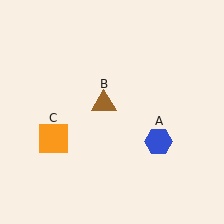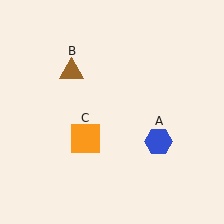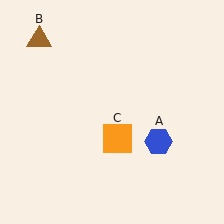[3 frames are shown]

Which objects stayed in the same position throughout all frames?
Blue hexagon (object A) remained stationary.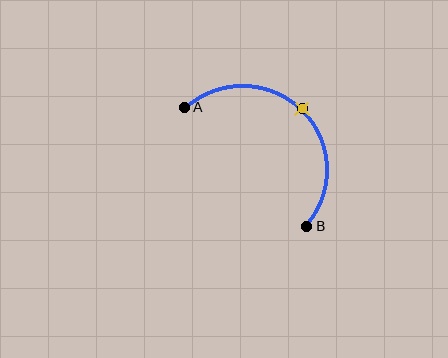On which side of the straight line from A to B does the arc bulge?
The arc bulges above and to the right of the straight line connecting A and B.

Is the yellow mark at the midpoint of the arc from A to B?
Yes. The yellow mark lies on the arc at equal arc-length from both A and B — it is the arc midpoint.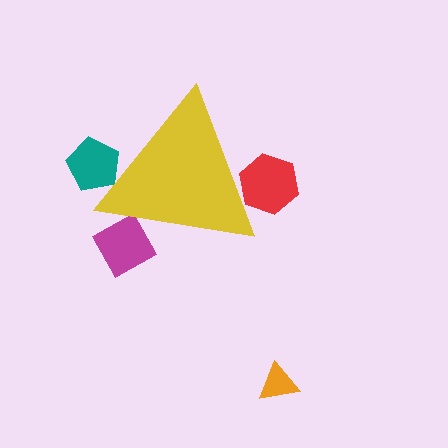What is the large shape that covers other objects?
A yellow triangle.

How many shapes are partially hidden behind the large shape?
3 shapes are partially hidden.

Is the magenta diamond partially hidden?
Yes, the magenta diamond is partially hidden behind the yellow triangle.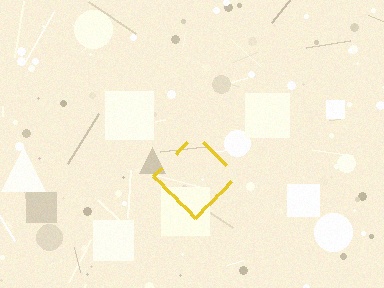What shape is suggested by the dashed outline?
The dashed outline suggests a diamond.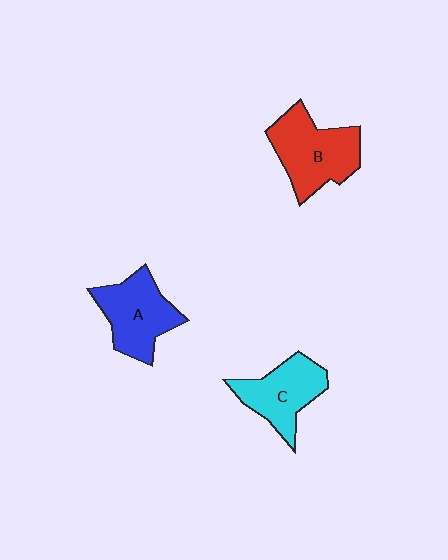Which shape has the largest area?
Shape B (red).